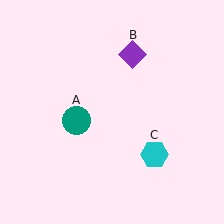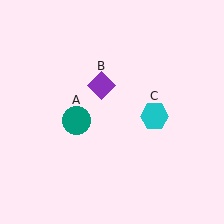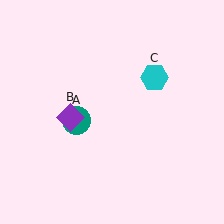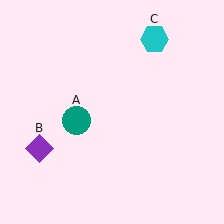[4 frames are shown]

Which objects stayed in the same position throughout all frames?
Teal circle (object A) remained stationary.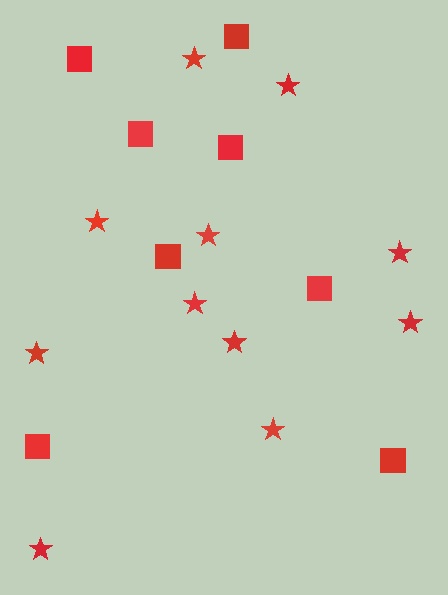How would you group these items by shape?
There are 2 groups: one group of squares (8) and one group of stars (11).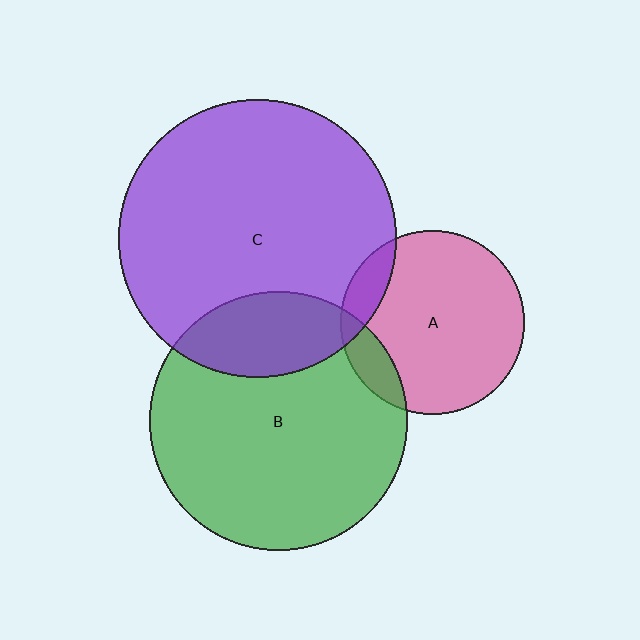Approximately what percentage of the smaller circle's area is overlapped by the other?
Approximately 20%.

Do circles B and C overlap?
Yes.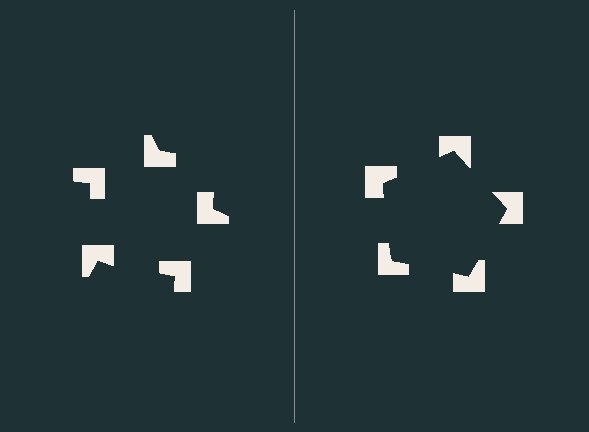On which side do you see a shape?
An illusory pentagon appears on the right side. On the left side the wedge cuts are rotated, so no coherent shape forms.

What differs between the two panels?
The notched squares are positioned identically on both sides; only the wedge orientations differ. On the right they align to a pentagon; on the left they are misaligned.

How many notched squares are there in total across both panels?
10 — 5 on each side.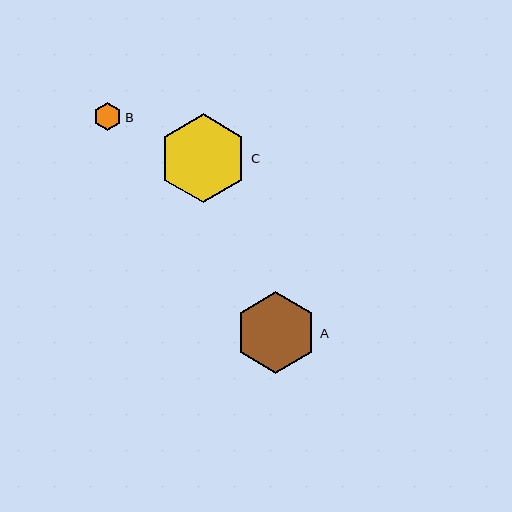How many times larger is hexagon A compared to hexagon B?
Hexagon A is approximately 2.9 times the size of hexagon B.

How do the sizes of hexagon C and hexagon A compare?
Hexagon C and hexagon A are approximately the same size.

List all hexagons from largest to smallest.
From largest to smallest: C, A, B.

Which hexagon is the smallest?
Hexagon B is the smallest with a size of approximately 28 pixels.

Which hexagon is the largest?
Hexagon C is the largest with a size of approximately 89 pixels.